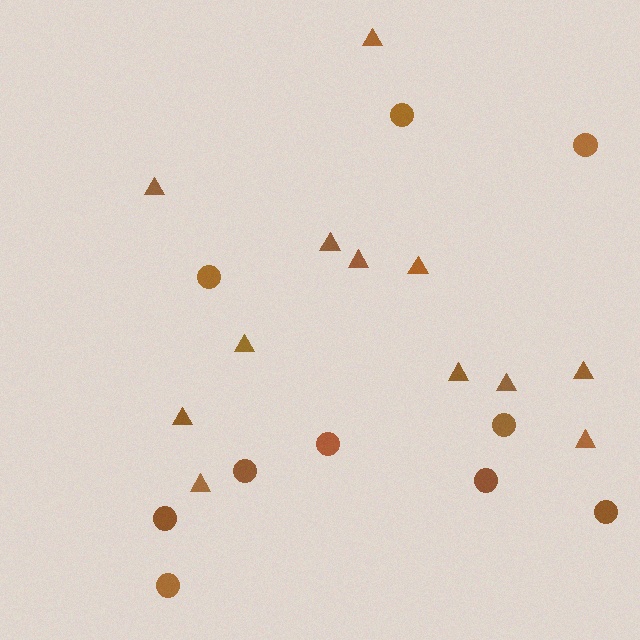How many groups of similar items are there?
There are 2 groups: one group of triangles (12) and one group of circles (10).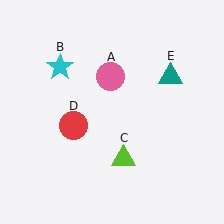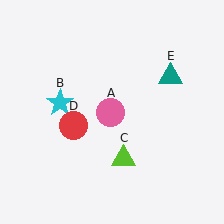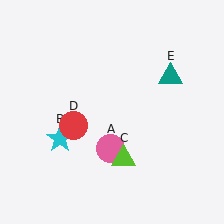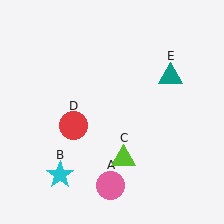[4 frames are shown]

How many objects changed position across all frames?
2 objects changed position: pink circle (object A), cyan star (object B).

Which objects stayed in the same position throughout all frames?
Lime triangle (object C) and red circle (object D) and teal triangle (object E) remained stationary.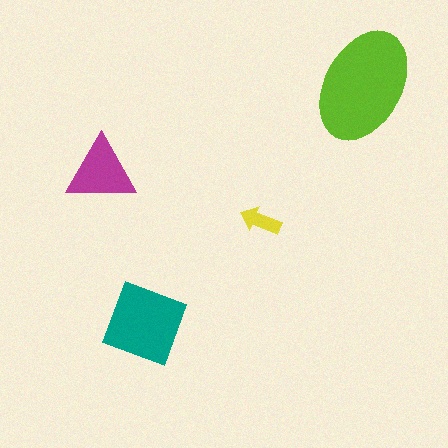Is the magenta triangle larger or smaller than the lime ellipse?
Smaller.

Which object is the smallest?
The yellow arrow.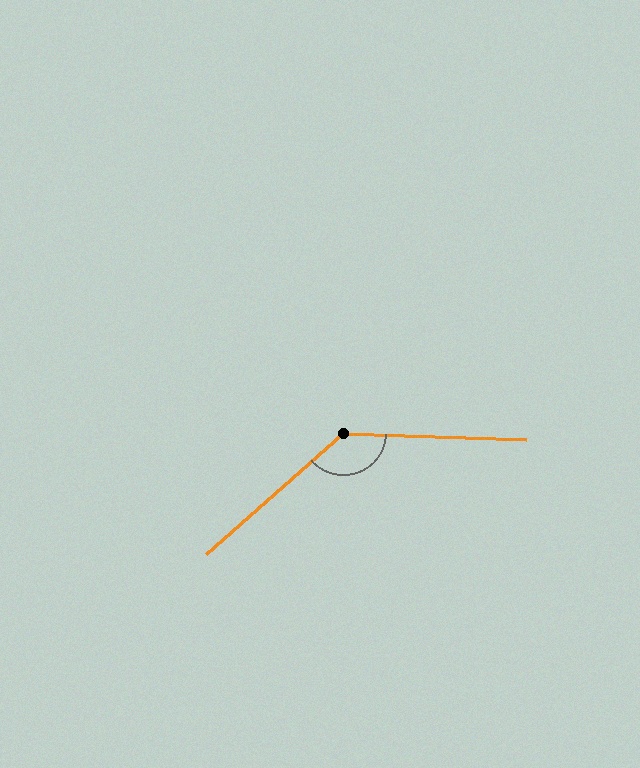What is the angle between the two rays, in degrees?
Approximately 137 degrees.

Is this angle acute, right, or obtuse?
It is obtuse.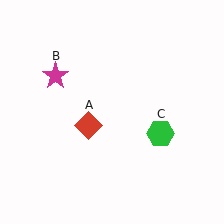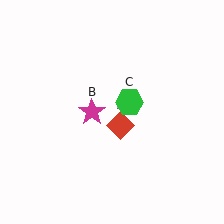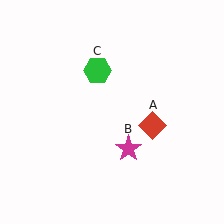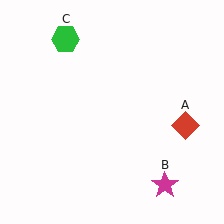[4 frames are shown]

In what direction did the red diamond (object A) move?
The red diamond (object A) moved right.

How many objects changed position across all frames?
3 objects changed position: red diamond (object A), magenta star (object B), green hexagon (object C).